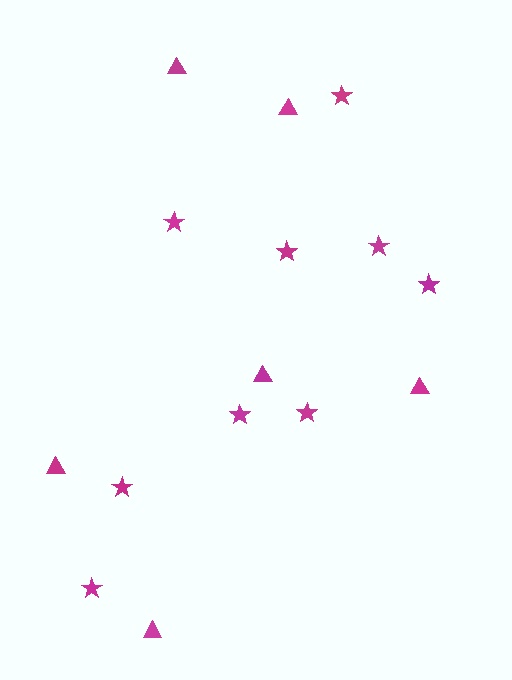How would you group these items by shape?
There are 2 groups: one group of triangles (6) and one group of stars (9).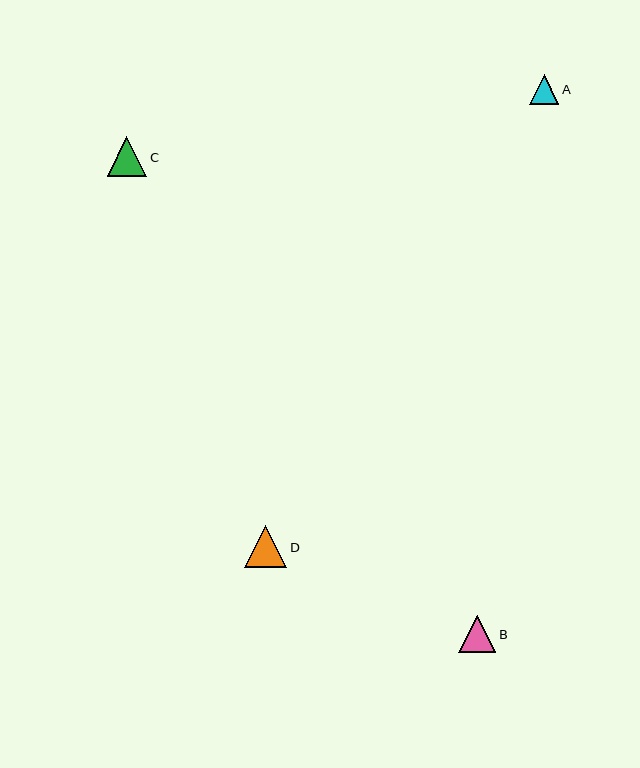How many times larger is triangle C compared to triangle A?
Triangle C is approximately 1.4 times the size of triangle A.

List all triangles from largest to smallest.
From largest to smallest: D, C, B, A.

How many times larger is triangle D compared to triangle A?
Triangle D is approximately 1.4 times the size of triangle A.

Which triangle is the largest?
Triangle D is the largest with a size of approximately 42 pixels.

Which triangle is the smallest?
Triangle A is the smallest with a size of approximately 29 pixels.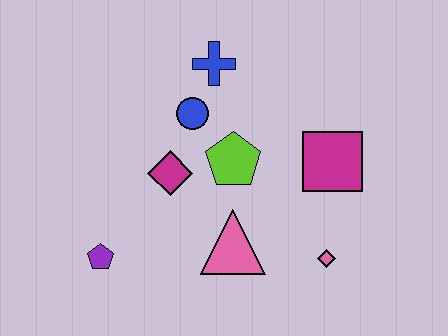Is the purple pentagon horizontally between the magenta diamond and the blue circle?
No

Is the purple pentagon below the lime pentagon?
Yes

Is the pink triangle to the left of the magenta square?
Yes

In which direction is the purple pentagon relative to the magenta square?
The purple pentagon is to the left of the magenta square.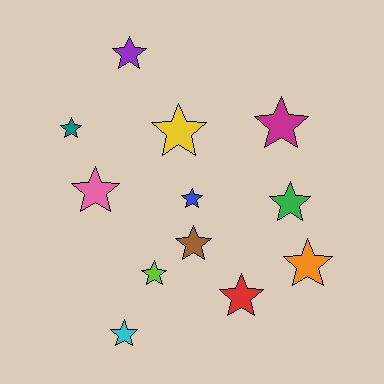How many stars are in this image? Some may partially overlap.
There are 12 stars.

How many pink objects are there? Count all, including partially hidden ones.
There is 1 pink object.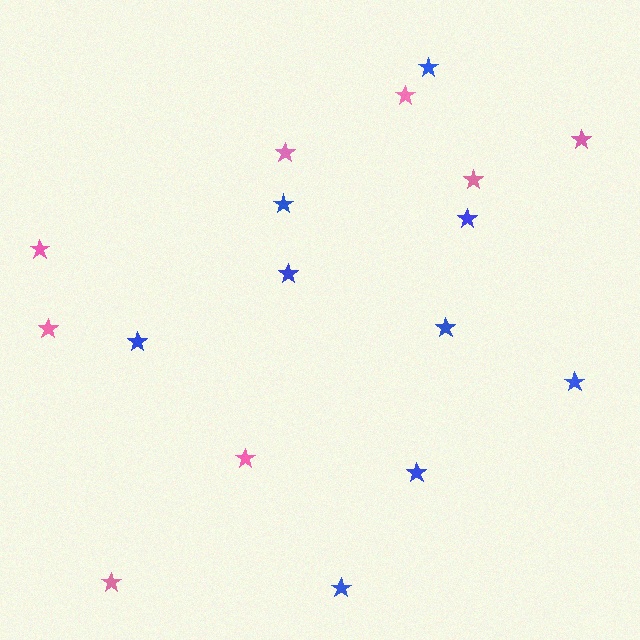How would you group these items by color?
There are 2 groups: one group of pink stars (8) and one group of blue stars (9).